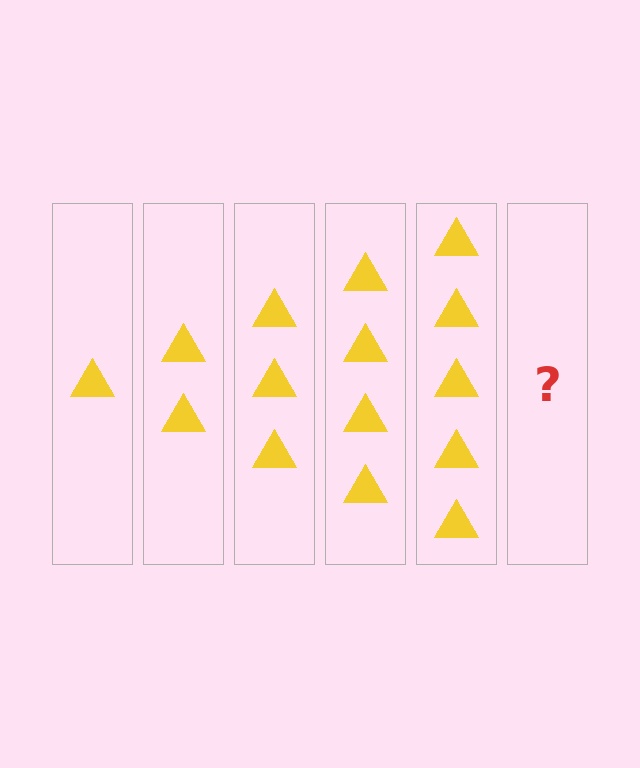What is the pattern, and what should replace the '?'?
The pattern is that each step adds one more triangle. The '?' should be 6 triangles.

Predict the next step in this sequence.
The next step is 6 triangles.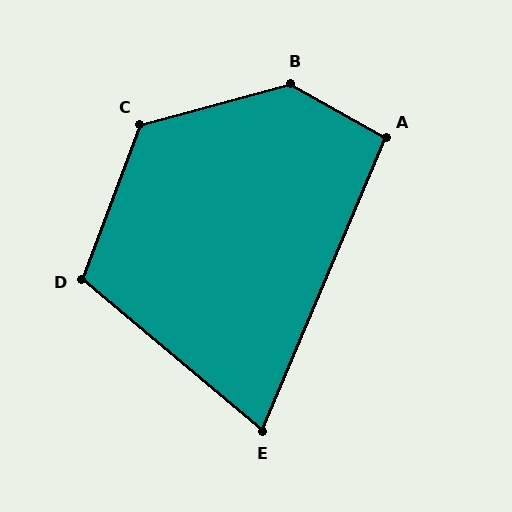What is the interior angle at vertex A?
Approximately 97 degrees (obtuse).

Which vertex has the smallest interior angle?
E, at approximately 73 degrees.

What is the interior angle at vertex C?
Approximately 125 degrees (obtuse).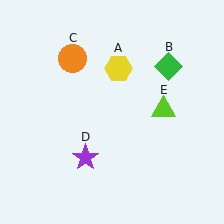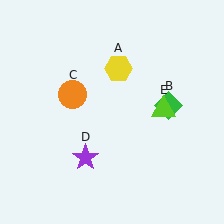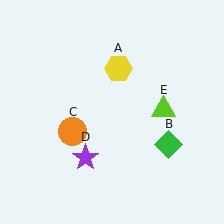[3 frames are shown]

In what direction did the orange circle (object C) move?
The orange circle (object C) moved down.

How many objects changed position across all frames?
2 objects changed position: green diamond (object B), orange circle (object C).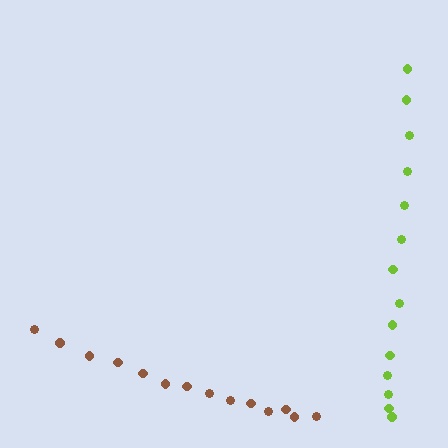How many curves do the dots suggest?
There are 2 distinct paths.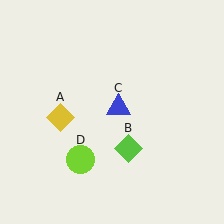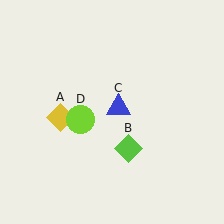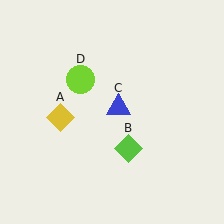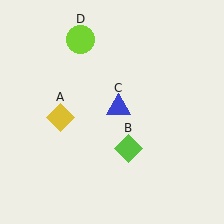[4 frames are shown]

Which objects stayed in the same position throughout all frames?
Yellow diamond (object A) and lime diamond (object B) and blue triangle (object C) remained stationary.